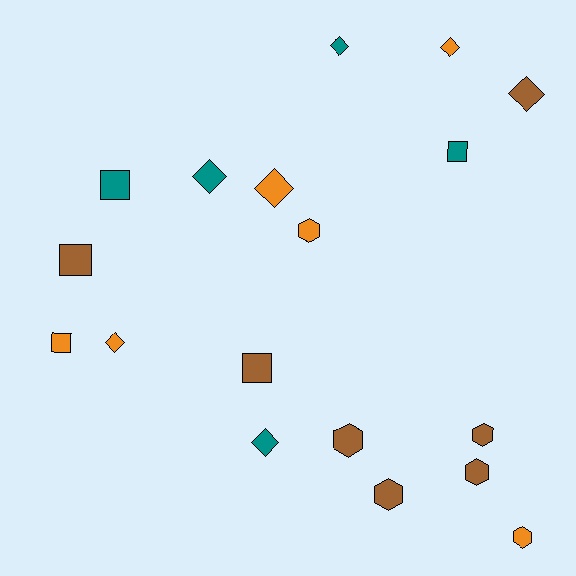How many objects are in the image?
There are 18 objects.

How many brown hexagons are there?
There are 4 brown hexagons.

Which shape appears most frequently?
Diamond, with 7 objects.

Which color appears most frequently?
Brown, with 7 objects.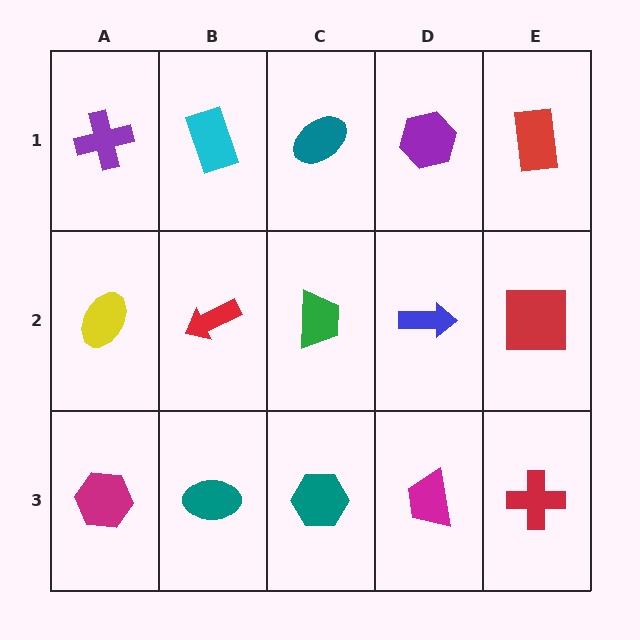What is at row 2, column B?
A red arrow.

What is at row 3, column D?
A magenta trapezoid.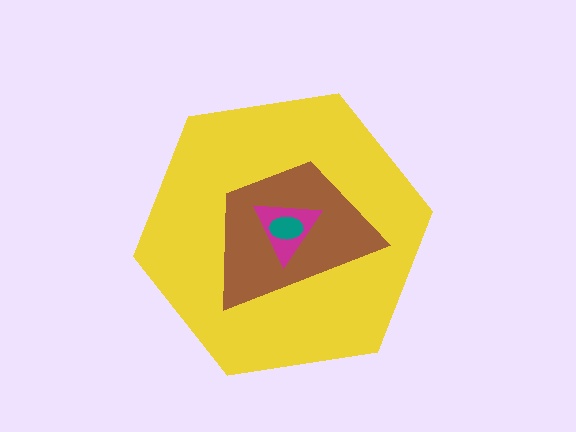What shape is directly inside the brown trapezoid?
The magenta triangle.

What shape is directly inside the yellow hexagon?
The brown trapezoid.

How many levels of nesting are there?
4.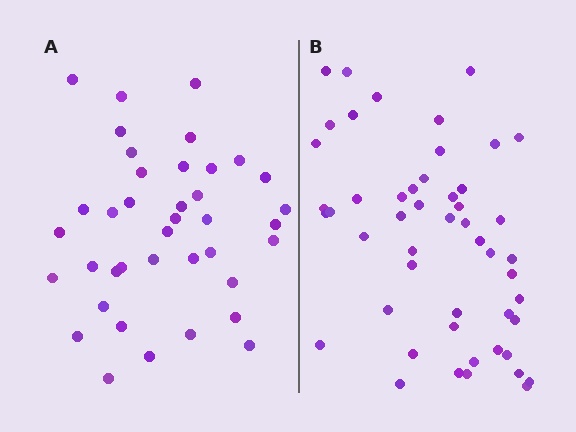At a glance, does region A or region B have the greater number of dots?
Region B (the right region) has more dots.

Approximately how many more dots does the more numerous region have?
Region B has roughly 12 or so more dots than region A.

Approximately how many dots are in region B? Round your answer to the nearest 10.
About 50 dots.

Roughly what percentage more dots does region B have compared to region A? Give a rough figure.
About 30% more.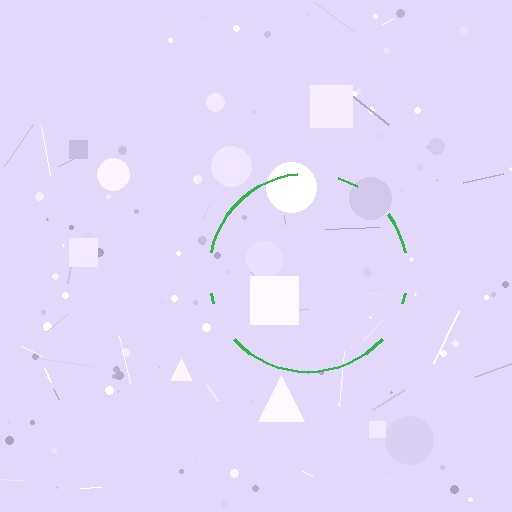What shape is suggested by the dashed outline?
The dashed outline suggests a circle.